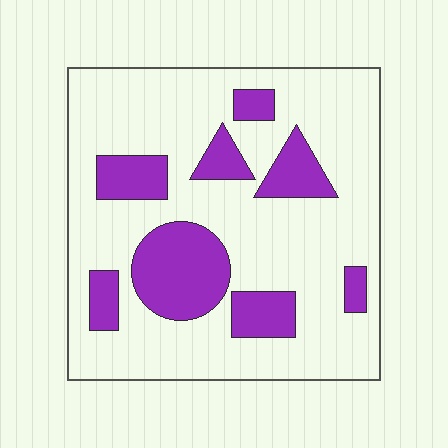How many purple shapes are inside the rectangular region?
8.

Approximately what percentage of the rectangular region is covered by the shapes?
Approximately 25%.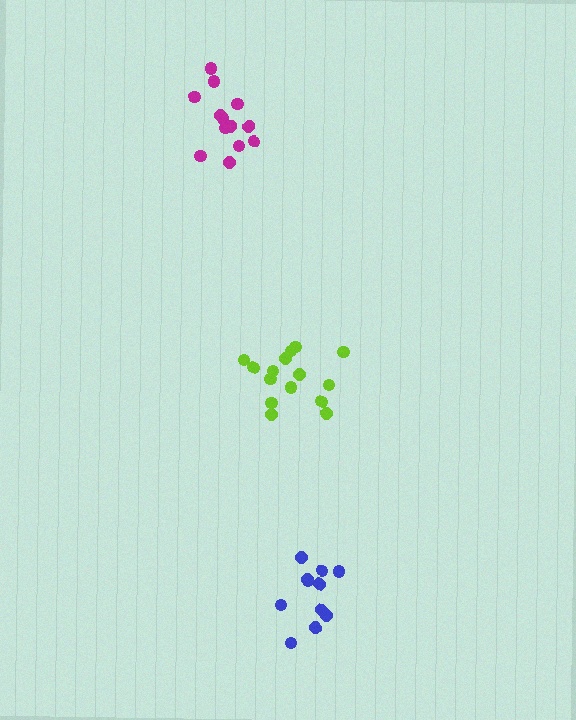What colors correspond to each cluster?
The clusters are colored: blue, magenta, lime.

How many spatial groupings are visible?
There are 3 spatial groupings.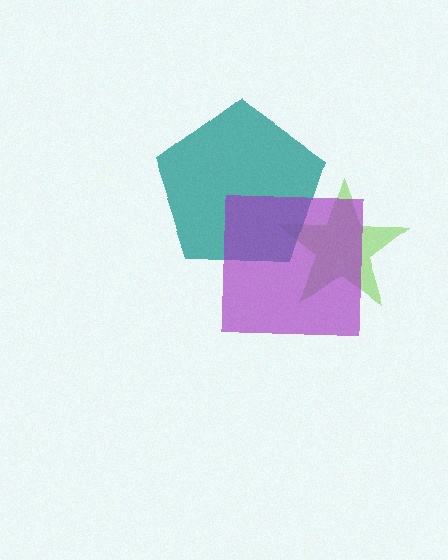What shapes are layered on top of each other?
The layered shapes are: a lime star, a teal pentagon, a purple square.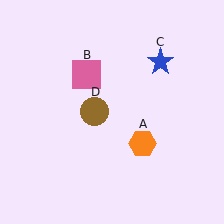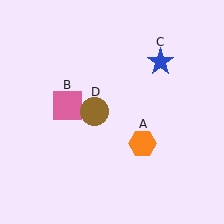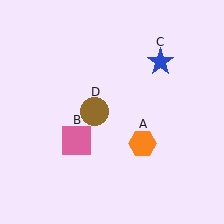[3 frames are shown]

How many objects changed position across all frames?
1 object changed position: pink square (object B).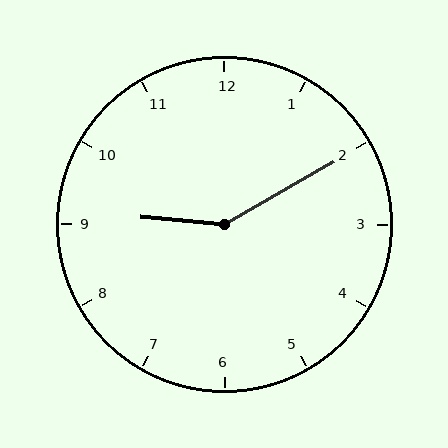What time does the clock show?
9:10.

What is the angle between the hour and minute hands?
Approximately 145 degrees.